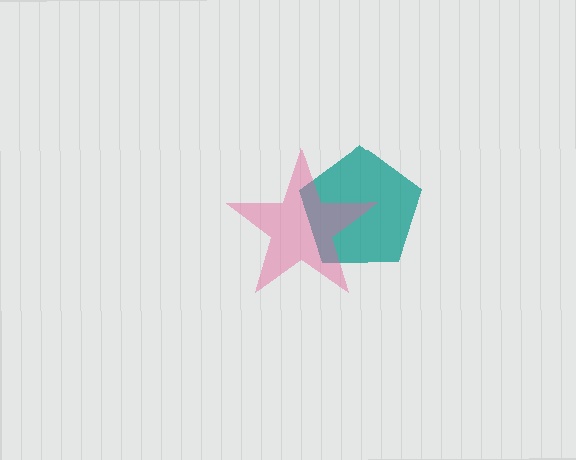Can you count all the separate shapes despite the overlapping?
Yes, there are 2 separate shapes.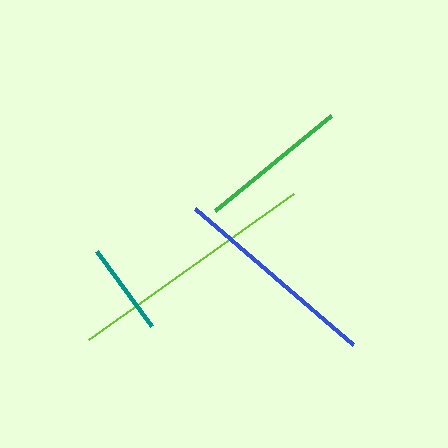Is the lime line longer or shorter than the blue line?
The lime line is longer than the blue line.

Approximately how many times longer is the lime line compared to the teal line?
The lime line is approximately 2.7 times the length of the teal line.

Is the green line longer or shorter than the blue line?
The blue line is longer than the green line.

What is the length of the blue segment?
The blue segment is approximately 209 pixels long.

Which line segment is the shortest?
The teal line is the shortest at approximately 93 pixels.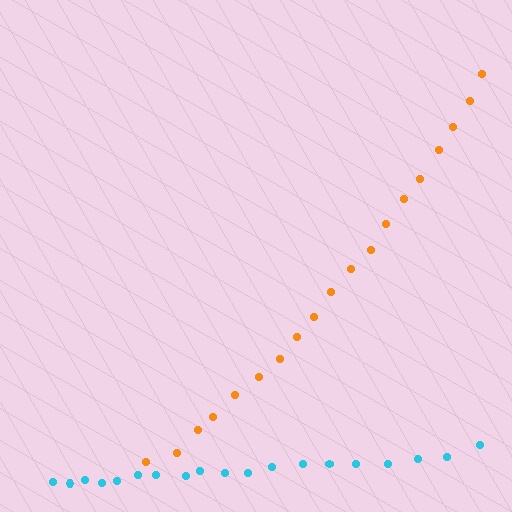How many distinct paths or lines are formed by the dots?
There are 2 distinct paths.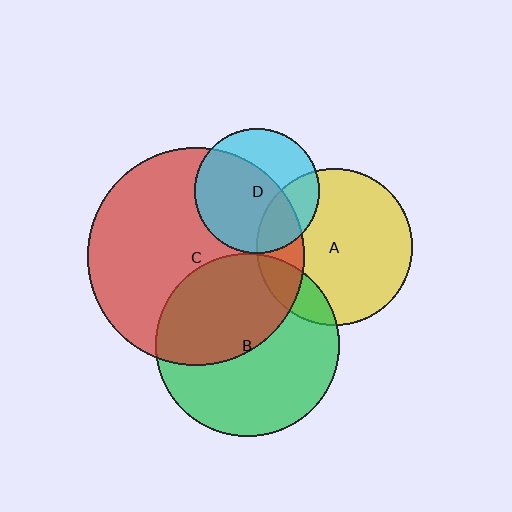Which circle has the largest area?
Circle C (red).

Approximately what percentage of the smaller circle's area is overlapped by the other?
Approximately 25%.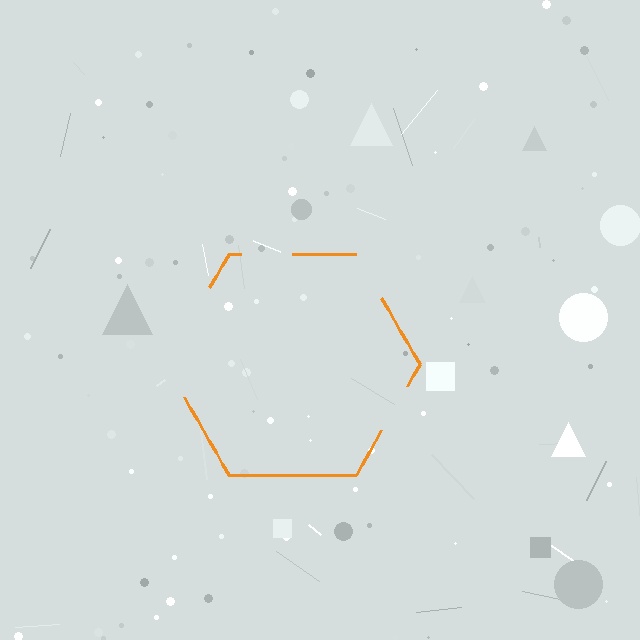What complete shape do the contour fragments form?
The contour fragments form a hexagon.